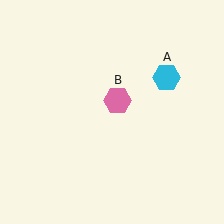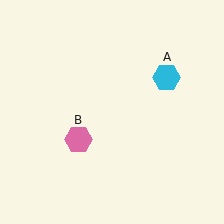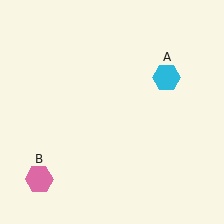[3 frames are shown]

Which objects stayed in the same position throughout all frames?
Cyan hexagon (object A) remained stationary.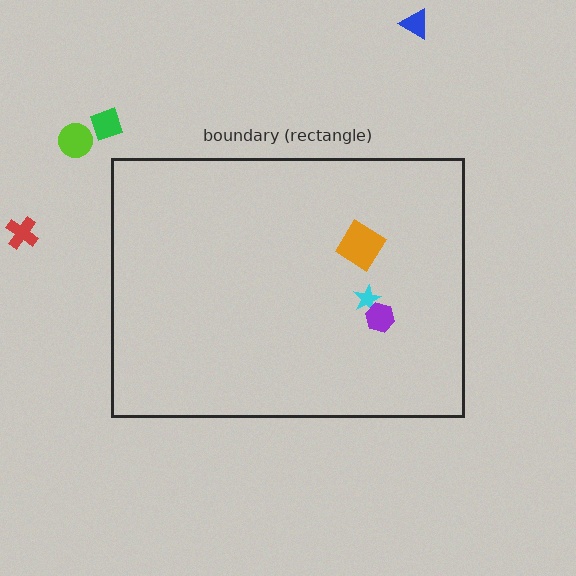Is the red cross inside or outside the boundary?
Outside.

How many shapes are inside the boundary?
3 inside, 4 outside.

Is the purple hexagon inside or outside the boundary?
Inside.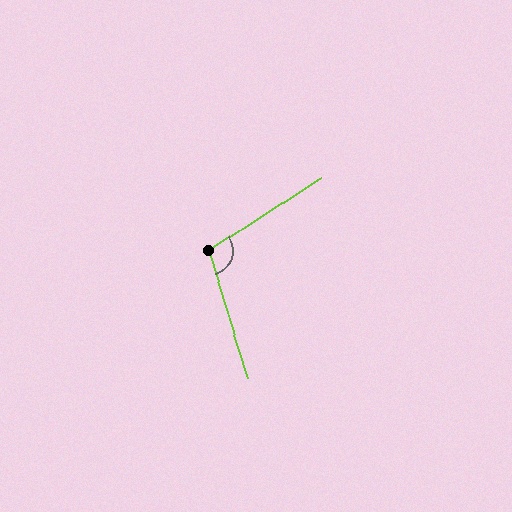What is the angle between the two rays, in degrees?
Approximately 106 degrees.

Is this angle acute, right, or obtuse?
It is obtuse.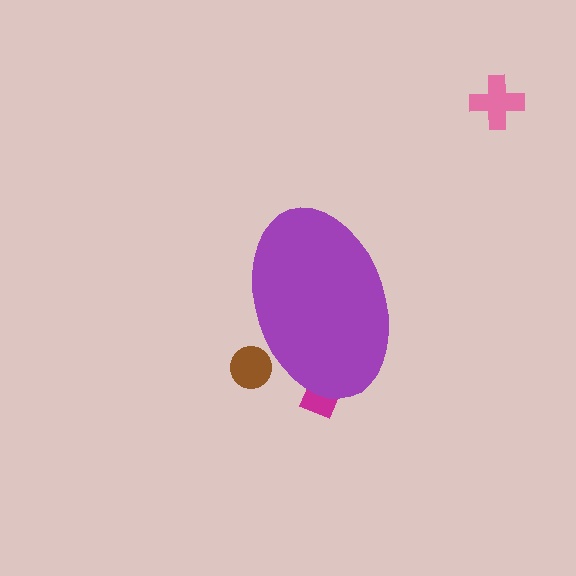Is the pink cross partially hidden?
No, the pink cross is fully visible.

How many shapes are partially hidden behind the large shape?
2 shapes are partially hidden.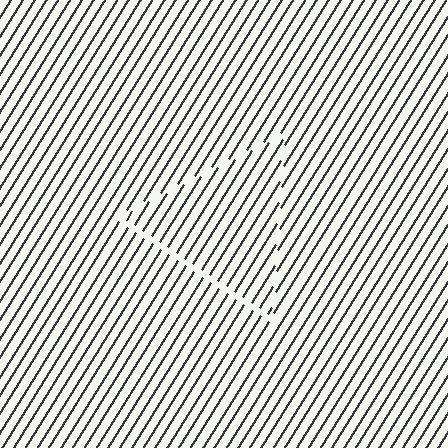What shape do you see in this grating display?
An illusory triangle. The interior of the shape contains the same grating, shifted by half a period — the contour is defined by the phase discontinuity where line-ends from the inner and outer gratings abut.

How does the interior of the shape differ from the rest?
The interior of the shape contains the same grating, shifted by half a period — the contour is defined by the phase discontinuity where line-ends from the inner and outer gratings abut.